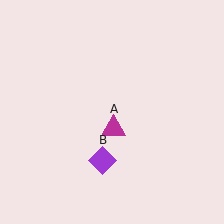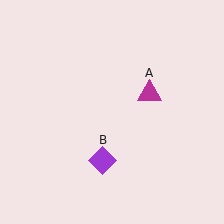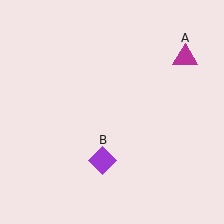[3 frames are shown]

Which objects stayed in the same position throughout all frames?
Purple diamond (object B) remained stationary.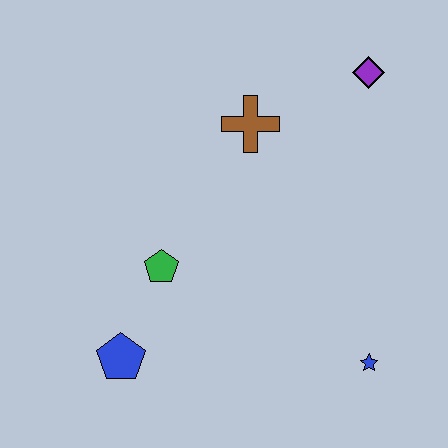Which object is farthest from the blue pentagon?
The purple diamond is farthest from the blue pentagon.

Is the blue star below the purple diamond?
Yes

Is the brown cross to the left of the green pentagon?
No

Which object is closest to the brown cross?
The purple diamond is closest to the brown cross.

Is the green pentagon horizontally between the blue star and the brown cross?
No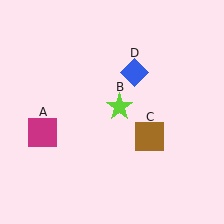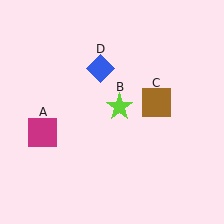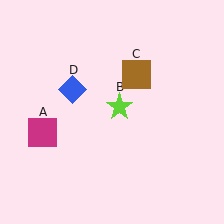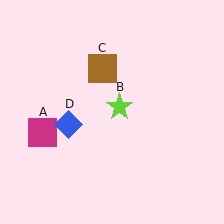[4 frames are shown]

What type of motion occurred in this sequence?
The brown square (object C), blue diamond (object D) rotated counterclockwise around the center of the scene.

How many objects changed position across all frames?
2 objects changed position: brown square (object C), blue diamond (object D).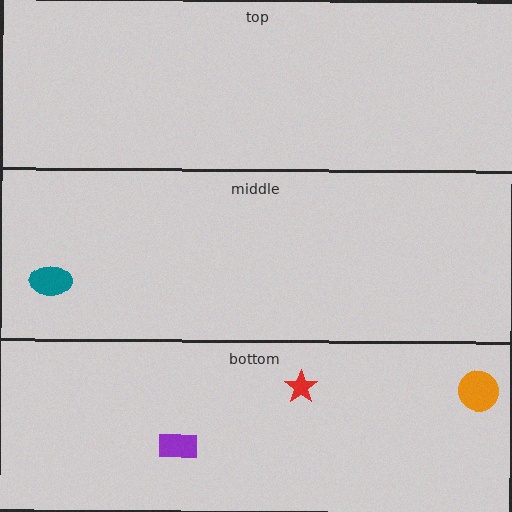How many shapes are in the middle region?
1.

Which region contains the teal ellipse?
The middle region.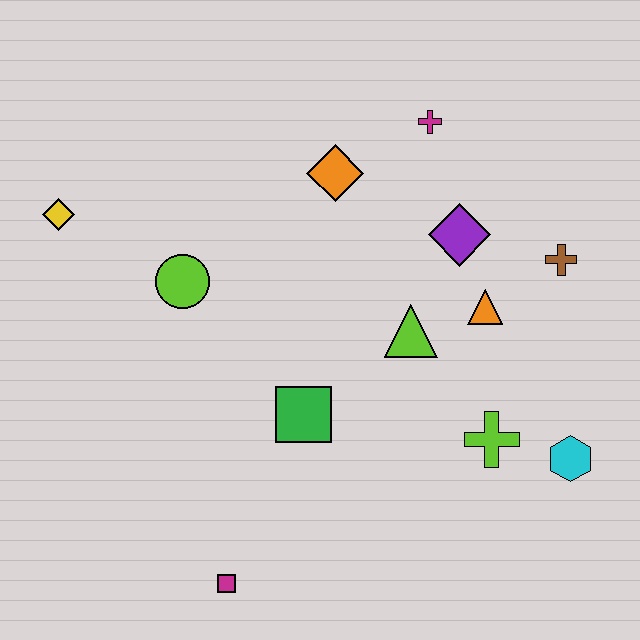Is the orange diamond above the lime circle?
Yes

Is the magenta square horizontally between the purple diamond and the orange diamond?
No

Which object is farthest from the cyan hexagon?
The yellow diamond is farthest from the cyan hexagon.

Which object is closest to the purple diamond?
The orange triangle is closest to the purple diamond.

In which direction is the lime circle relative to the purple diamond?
The lime circle is to the left of the purple diamond.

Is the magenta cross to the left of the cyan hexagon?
Yes